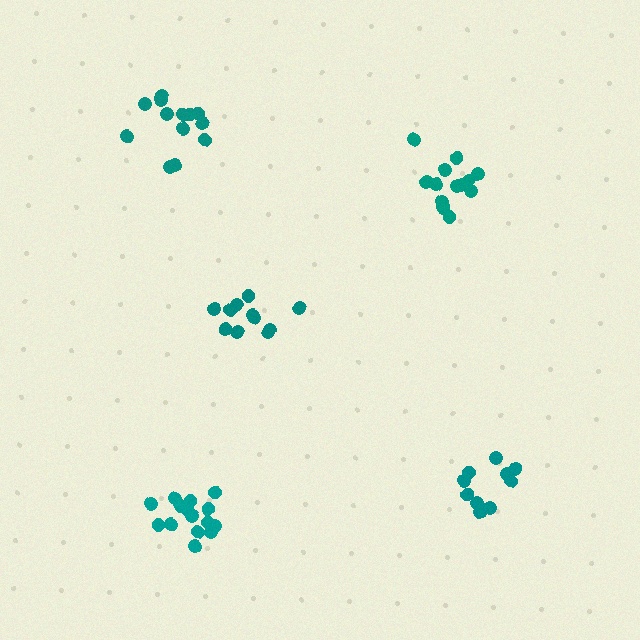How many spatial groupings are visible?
There are 5 spatial groupings.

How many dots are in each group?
Group 1: 15 dots, Group 2: 13 dots, Group 3: 10 dots, Group 4: 11 dots, Group 5: 13 dots (62 total).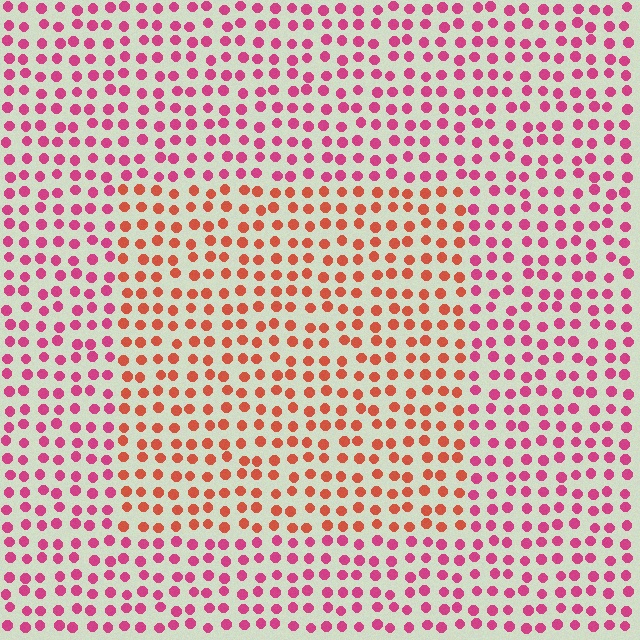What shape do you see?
I see a rectangle.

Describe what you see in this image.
The image is filled with small magenta elements in a uniform arrangement. A rectangle-shaped region is visible where the elements are tinted to a slightly different hue, forming a subtle color boundary.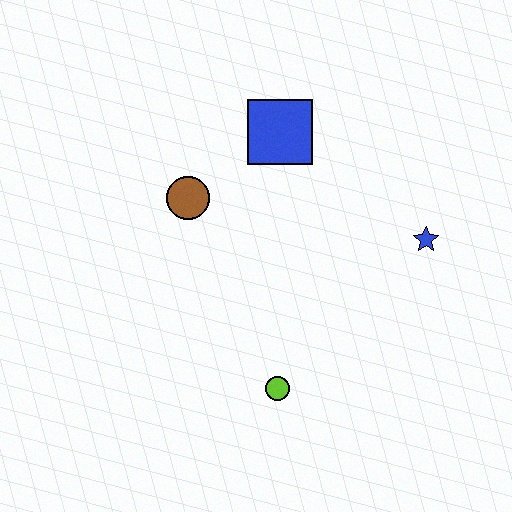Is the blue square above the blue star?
Yes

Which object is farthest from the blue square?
The lime circle is farthest from the blue square.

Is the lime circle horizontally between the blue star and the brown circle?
Yes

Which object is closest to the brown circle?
The blue square is closest to the brown circle.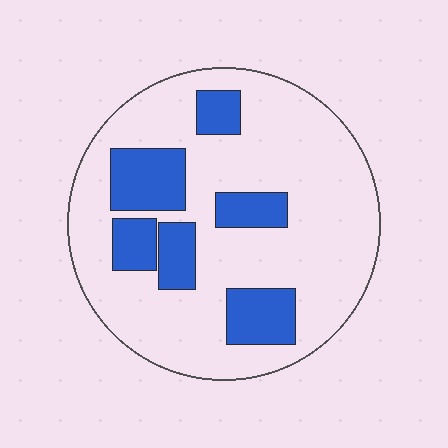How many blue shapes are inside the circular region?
6.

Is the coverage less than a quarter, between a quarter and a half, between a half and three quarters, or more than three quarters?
Less than a quarter.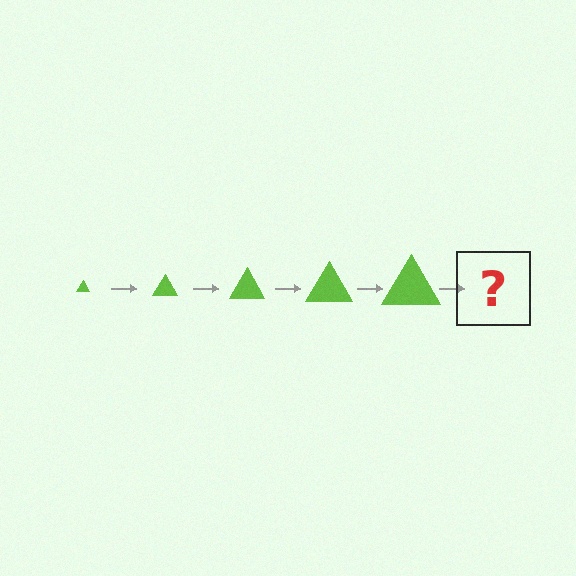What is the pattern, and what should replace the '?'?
The pattern is that the triangle gets progressively larger each step. The '?' should be a lime triangle, larger than the previous one.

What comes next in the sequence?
The next element should be a lime triangle, larger than the previous one.